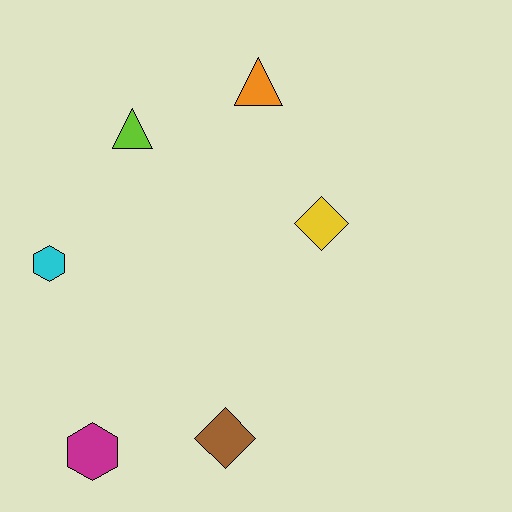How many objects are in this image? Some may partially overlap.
There are 6 objects.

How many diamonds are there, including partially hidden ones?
There are 2 diamonds.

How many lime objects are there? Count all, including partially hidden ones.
There is 1 lime object.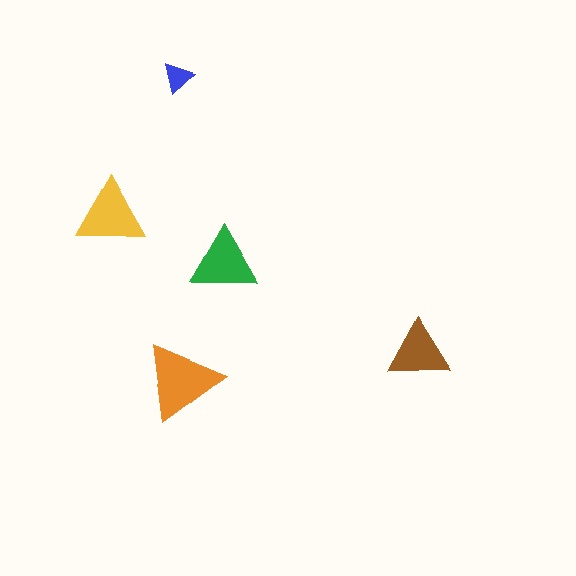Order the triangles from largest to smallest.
the orange one, the yellow one, the green one, the brown one, the blue one.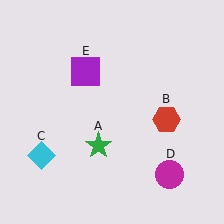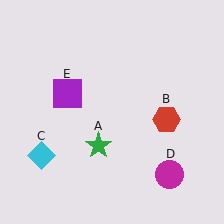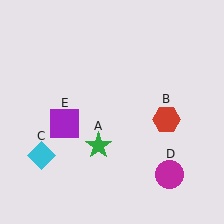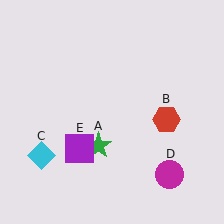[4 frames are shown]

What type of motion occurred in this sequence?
The purple square (object E) rotated counterclockwise around the center of the scene.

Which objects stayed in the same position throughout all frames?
Green star (object A) and red hexagon (object B) and cyan diamond (object C) and magenta circle (object D) remained stationary.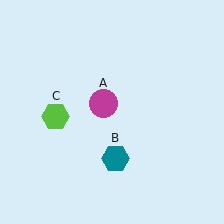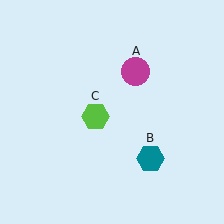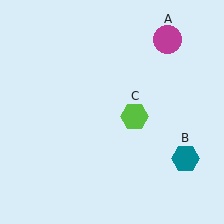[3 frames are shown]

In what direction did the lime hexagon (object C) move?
The lime hexagon (object C) moved right.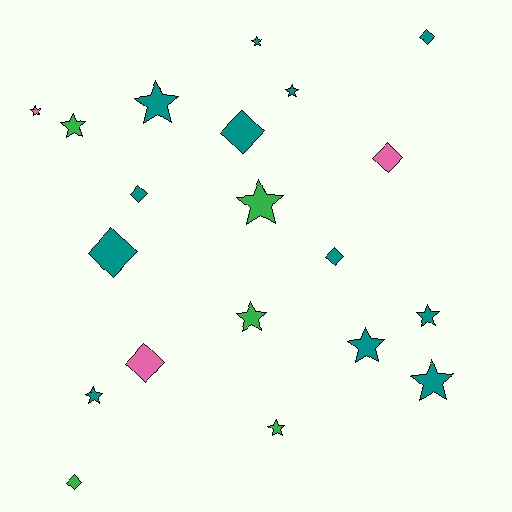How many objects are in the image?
There are 20 objects.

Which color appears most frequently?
Teal, with 12 objects.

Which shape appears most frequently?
Star, with 12 objects.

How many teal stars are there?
There are 7 teal stars.